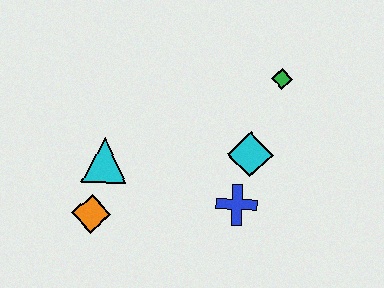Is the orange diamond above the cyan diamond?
No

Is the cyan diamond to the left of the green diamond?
Yes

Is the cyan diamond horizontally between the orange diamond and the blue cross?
No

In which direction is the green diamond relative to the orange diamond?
The green diamond is to the right of the orange diamond.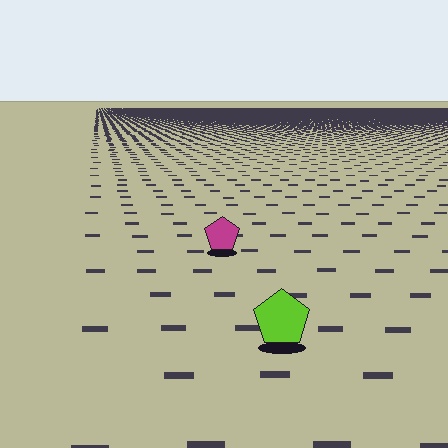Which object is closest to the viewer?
The lime pentagon is closest. The texture marks near it are larger and more spread out.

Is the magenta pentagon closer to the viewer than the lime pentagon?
No. The lime pentagon is closer — you can tell from the texture gradient: the ground texture is coarser near it.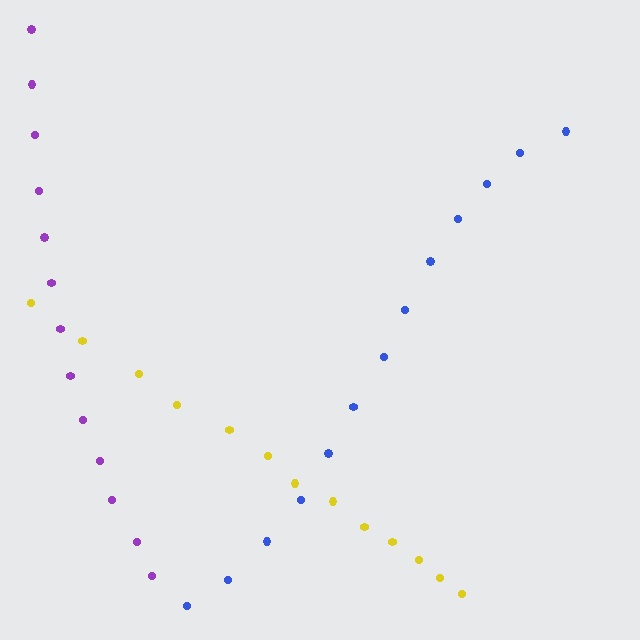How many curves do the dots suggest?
There are 3 distinct paths.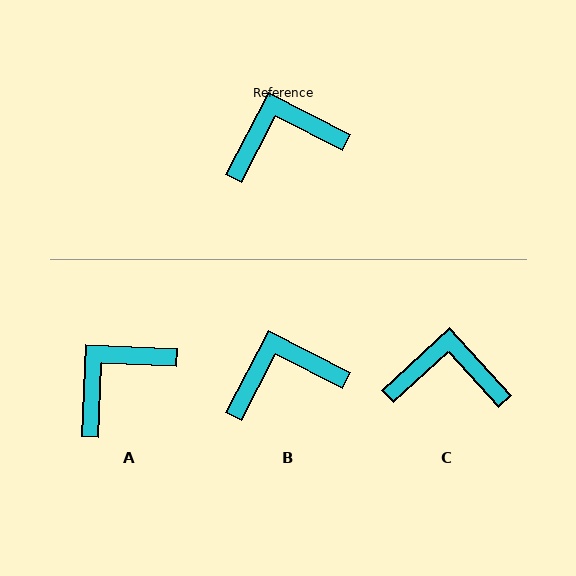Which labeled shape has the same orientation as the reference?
B.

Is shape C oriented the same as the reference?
No, it is off by about 20 degrees.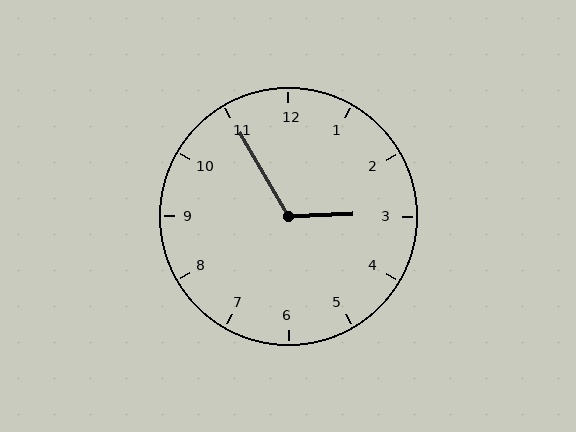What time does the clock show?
2:55.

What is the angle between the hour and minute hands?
Approximately 118 degrees.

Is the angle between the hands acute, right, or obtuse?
It is obtuse.